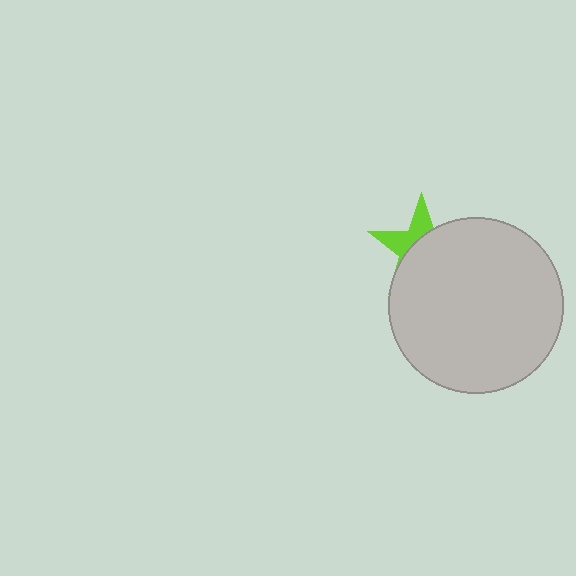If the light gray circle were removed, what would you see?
You would see the complete lime star.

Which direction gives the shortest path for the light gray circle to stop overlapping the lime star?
Moving toward the lower-right gives the shortest separation.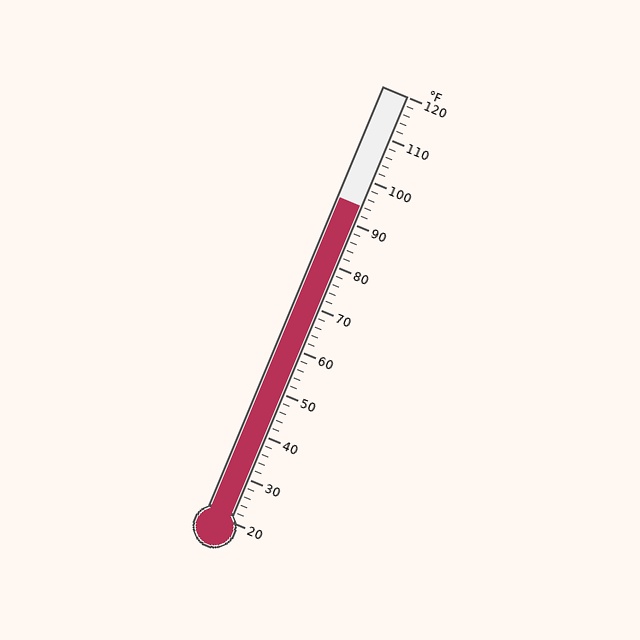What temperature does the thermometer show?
The thermometer shows approximately 94°F.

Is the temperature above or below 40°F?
The temperature is above 40°F.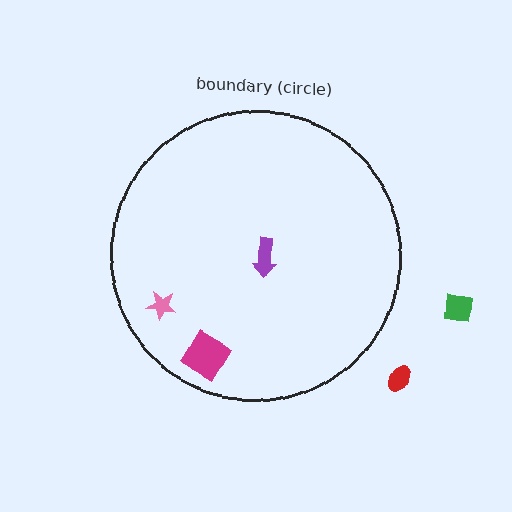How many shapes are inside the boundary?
3 inside, 2 outside.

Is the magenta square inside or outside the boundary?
Inside.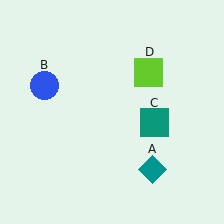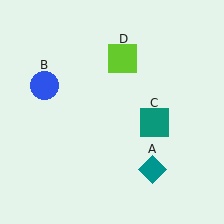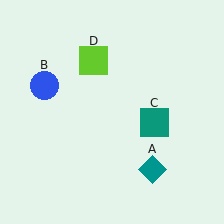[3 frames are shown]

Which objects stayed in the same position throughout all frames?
Teal diamond (object A) and blue circle (object B) and teal square (object C) remained stationary.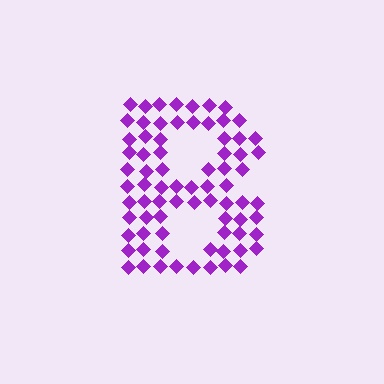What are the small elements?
The small elements are diamonds.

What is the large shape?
The large shape is the letter B.